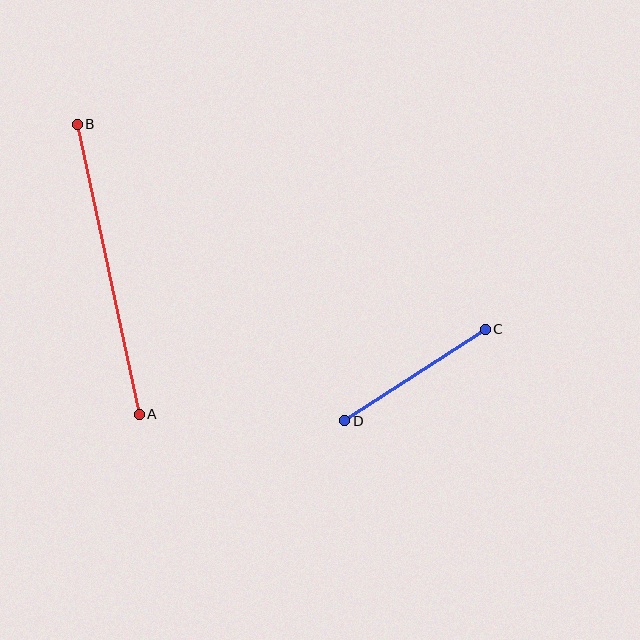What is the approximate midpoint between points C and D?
The midpoint is at approximately (415, 375) pixels.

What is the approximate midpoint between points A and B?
The midpoint is at approximately (108, 269) pixels.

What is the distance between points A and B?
The distance is approximately 296 pixels.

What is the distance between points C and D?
The distance is approximately 167 pixels.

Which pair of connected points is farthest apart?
Points A and B are farthest apart.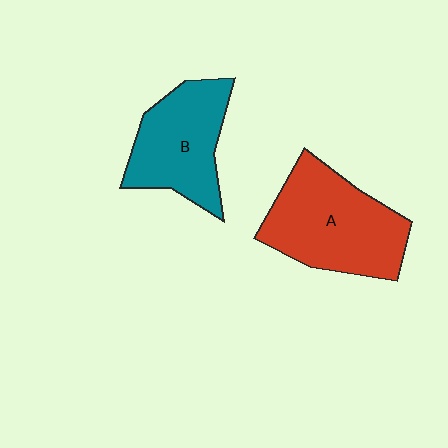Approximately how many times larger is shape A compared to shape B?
Approximately 1.3 times.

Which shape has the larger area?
Shape A (red).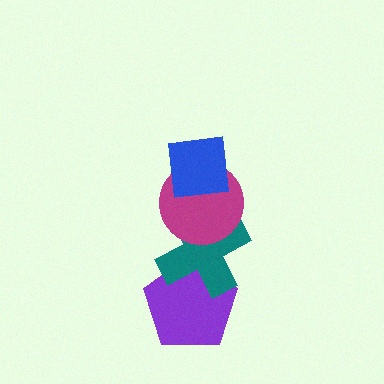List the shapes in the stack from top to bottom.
From top to bottom: the blue square, the magenta circle, the teal cross, the purple pentagon.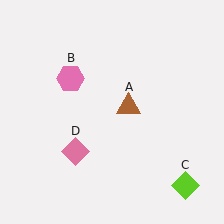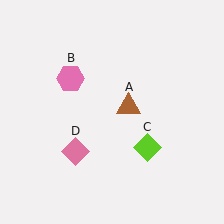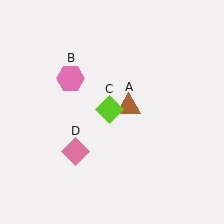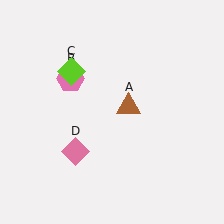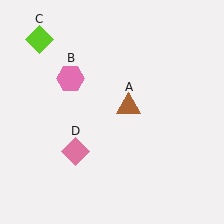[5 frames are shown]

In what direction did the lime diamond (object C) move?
The lime diamond (object C) moved up and to the left.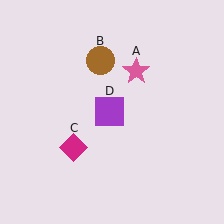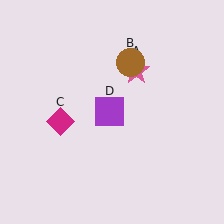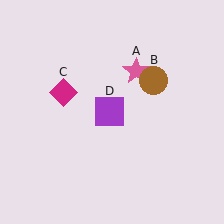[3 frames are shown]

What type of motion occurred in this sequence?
The brown circle (object B), magenta diamond (object C) rotated clockwise around the center of the scene.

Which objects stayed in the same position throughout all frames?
Pink star (object A) and purple square (object D) remained stationary.